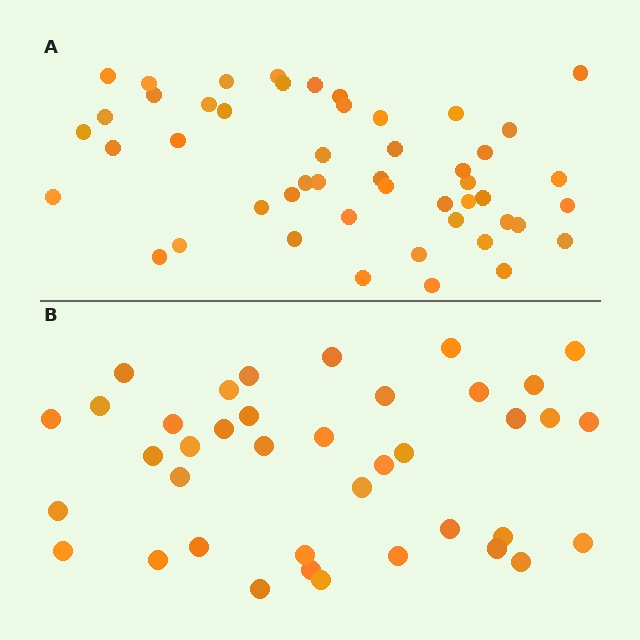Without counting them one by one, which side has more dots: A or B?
Region A (the top region) has more dots.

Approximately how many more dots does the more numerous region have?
Region A has roughly 10 or so more dots than region B.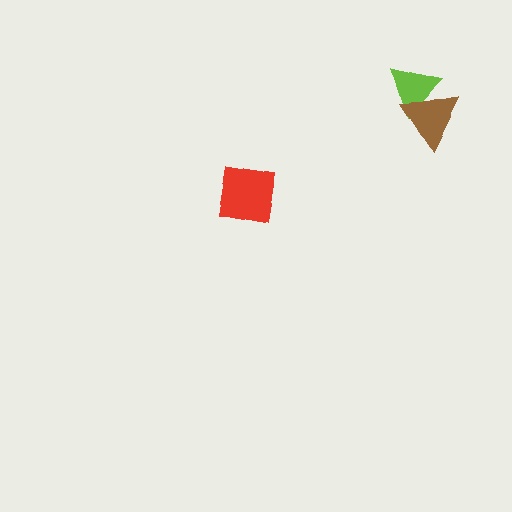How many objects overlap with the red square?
0 objects overlap with the red square.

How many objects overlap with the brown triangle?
1 object overlaps with the brown triangle.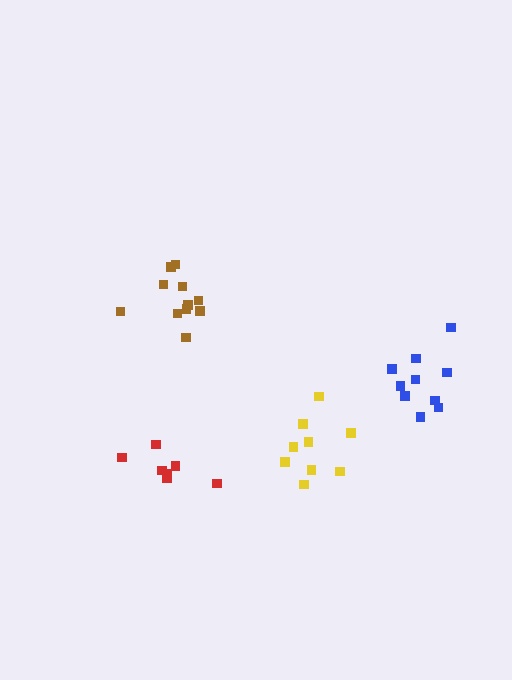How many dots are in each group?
Group 1: 9 dots, Group 2: 11 dots, Group 3: 7 dots, Group 4: 10 dots (37 total).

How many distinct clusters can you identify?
There are 4 distinct clusters.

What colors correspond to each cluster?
The clusters are colored: yellow, brown, red, blue.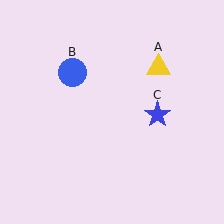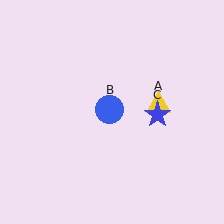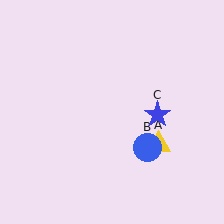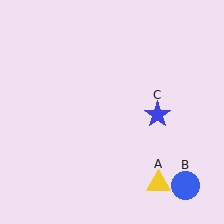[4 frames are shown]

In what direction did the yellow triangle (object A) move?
The yellow triangle (object A) moved down.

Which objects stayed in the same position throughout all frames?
Blue star (object C) remained stationary.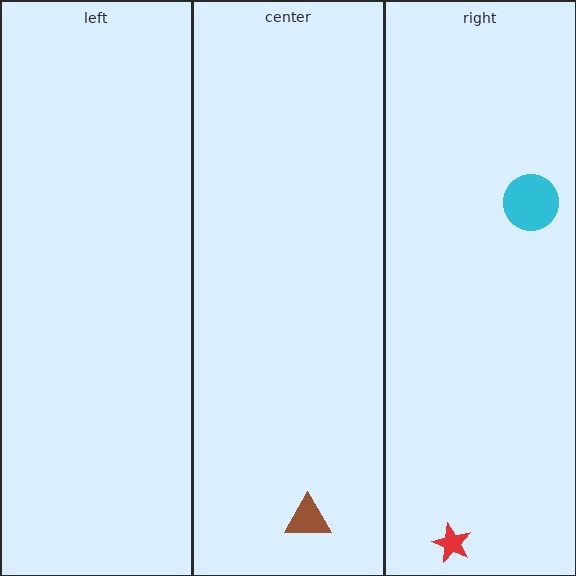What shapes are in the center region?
The brown triangle.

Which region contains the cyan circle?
The right region.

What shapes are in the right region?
The cyan circle, the red star.